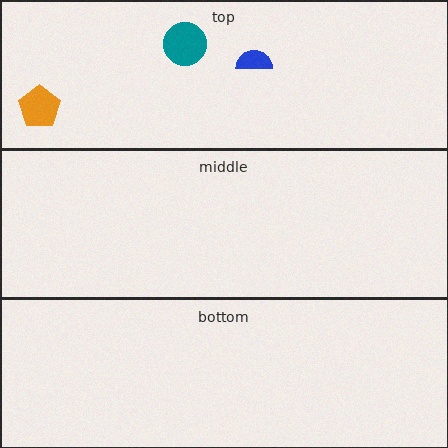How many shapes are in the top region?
3.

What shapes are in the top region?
The orange pentagon, the blue semicircle, the teal circle.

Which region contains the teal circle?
The top region.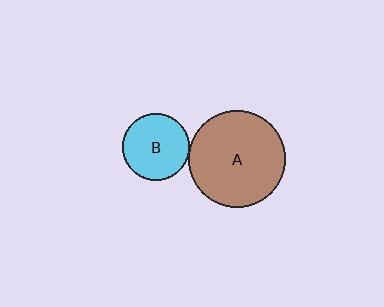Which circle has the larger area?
Circle A (brown).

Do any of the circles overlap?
No, none of the circles overlap.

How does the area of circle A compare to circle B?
Approximately 2.1 times.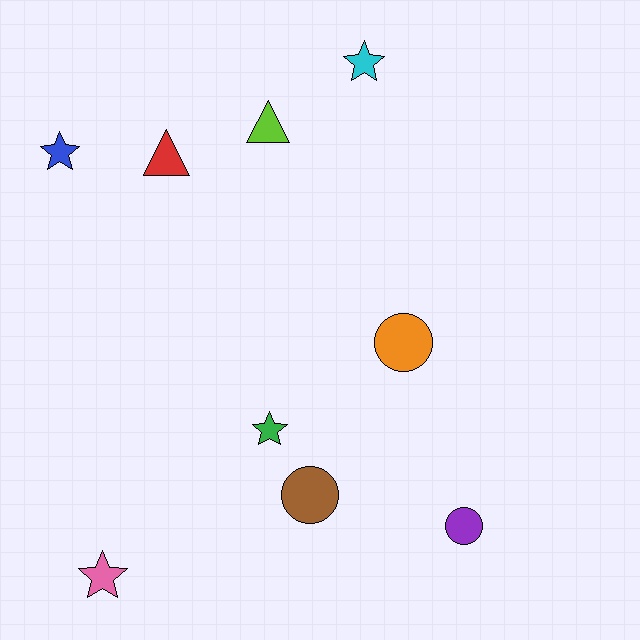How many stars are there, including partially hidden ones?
There are 4 stars.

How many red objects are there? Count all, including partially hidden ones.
There is 1 red object.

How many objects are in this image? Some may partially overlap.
There are 9 objects.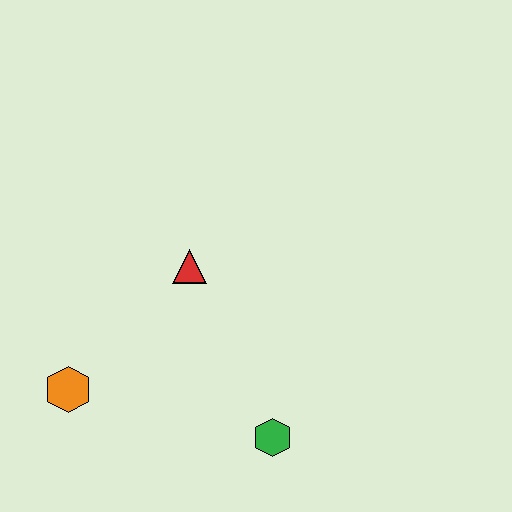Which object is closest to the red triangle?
The orange hexagon is closest to the red triangle.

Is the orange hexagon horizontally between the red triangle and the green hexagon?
No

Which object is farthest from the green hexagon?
The orange hexagon is farthest from the green hexagon.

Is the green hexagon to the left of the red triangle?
No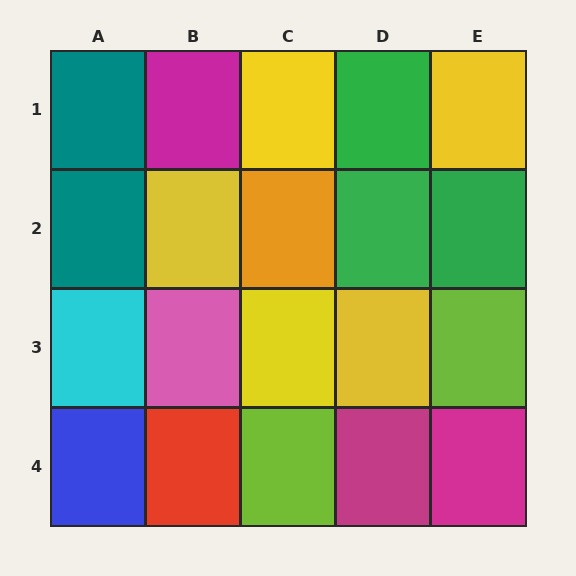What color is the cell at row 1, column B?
Magenta.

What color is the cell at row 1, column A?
Teal.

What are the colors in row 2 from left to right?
Teal, yellow, orange, green, green.